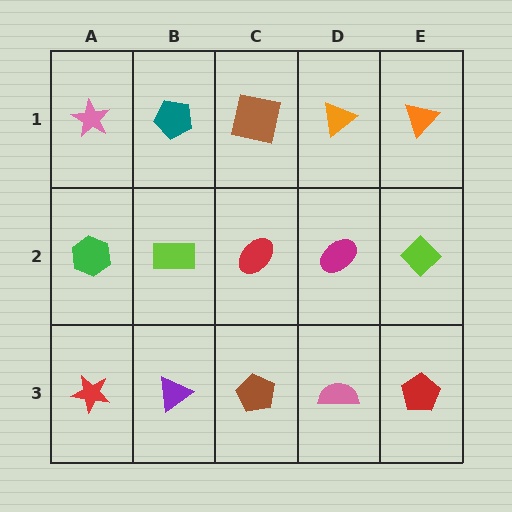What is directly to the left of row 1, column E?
An orange triangle.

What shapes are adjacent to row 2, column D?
An orange triangle (row 1, column D), a pink semicircle (row 3, column D), a red ellipse (row 2, column C), a lime diamond (row 2, column E).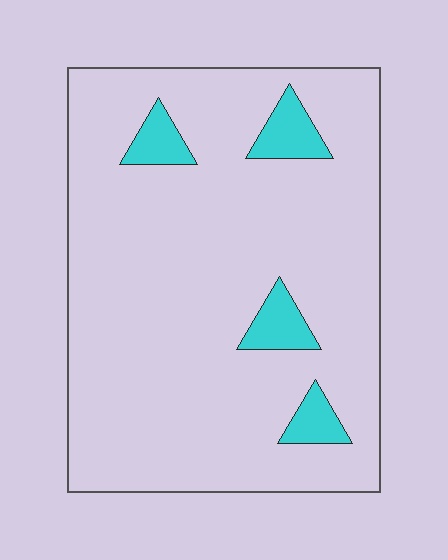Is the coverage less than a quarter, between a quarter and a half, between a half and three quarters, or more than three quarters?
Less than a quarter.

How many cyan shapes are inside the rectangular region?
4.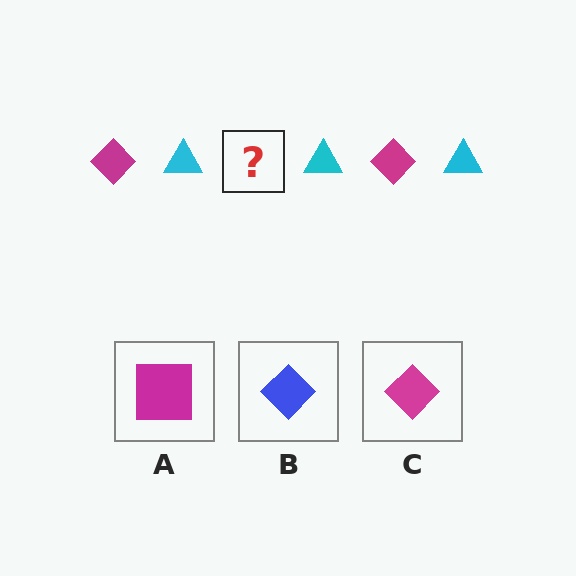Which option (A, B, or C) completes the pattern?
C.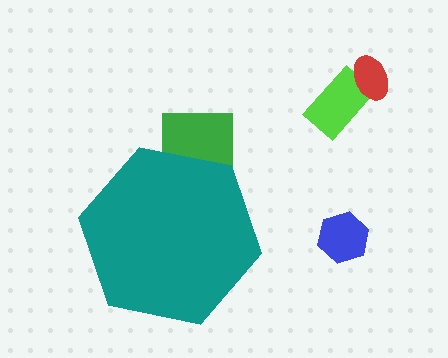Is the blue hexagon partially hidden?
No, the blue hexagon is fully visible.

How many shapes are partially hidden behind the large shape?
1 shape is partially hidden.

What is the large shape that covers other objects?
A teal hexagon.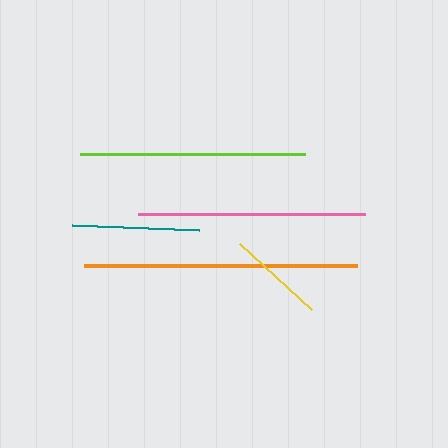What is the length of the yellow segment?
The yellow segment is approximately 98 pixels long.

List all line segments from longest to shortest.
From longest to shortest: orange, pink, lime, teal, yellow.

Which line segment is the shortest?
The yellow line is the shortest at approximately 98 pixels.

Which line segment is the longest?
The orange line is the longest at approximately 272 pixels.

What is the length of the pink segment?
The pink segment is approximately 227 pixels long.